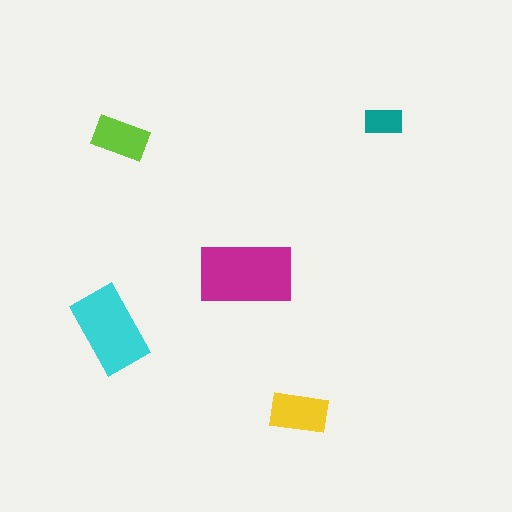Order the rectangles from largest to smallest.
the magenta one, the cyan one, the yellow one, the lime one, the teal one.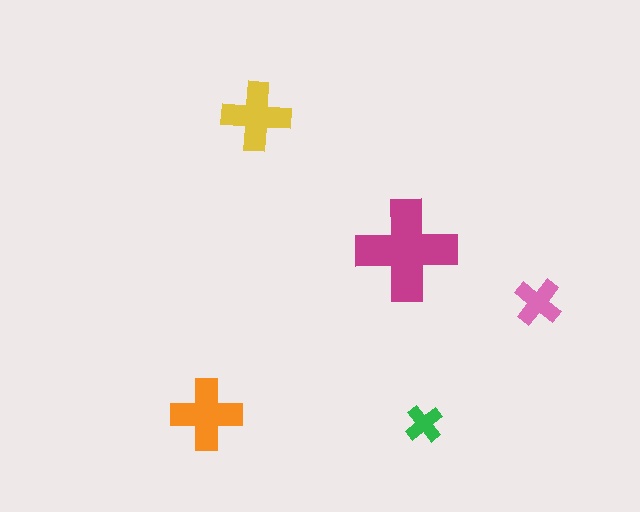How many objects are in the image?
There are 5 objects in the image.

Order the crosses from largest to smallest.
the magenta one, the orange one, the yellow one, the pink one, the green one.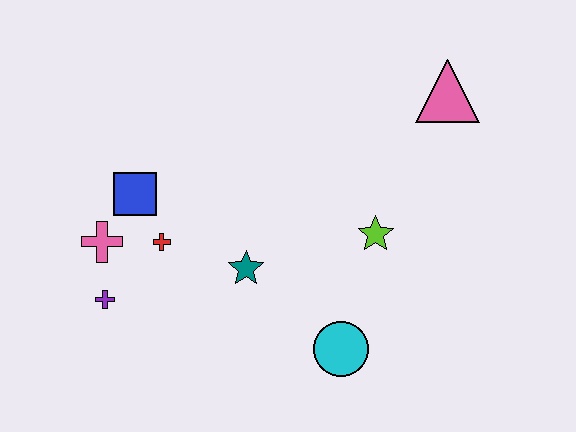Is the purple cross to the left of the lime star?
Yes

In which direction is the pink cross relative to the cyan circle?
The pink cross is to the left of the cyan circle.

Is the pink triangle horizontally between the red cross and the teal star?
No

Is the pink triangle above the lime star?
Yes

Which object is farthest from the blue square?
The pink triangle is farthest from the blue square.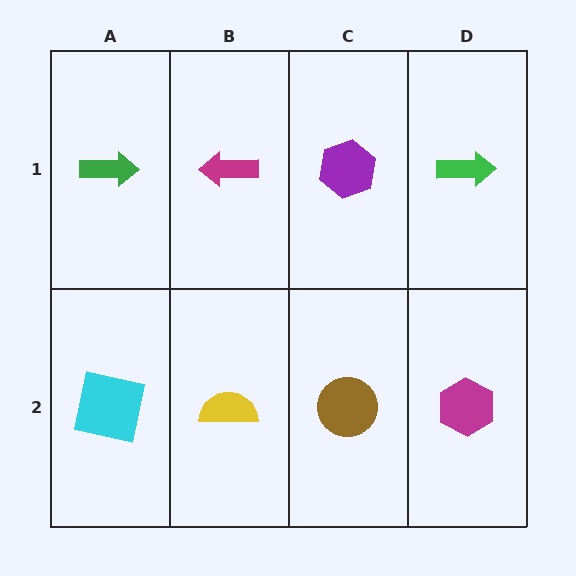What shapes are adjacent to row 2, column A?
A green arrow (row 1, column A), a yellow semicircle (row 2, column B).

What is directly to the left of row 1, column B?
A green arrow.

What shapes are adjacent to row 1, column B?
A yellow semicircle (row 2, column B), a green arrow (row 1, column A), a purple hexagon (row 1, column C).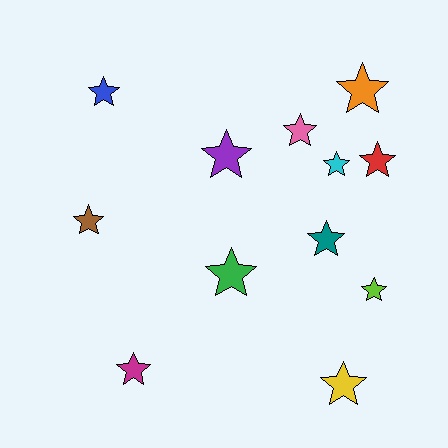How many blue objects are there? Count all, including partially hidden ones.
There is 1 blue object.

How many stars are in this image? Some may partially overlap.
There are 12 stars.